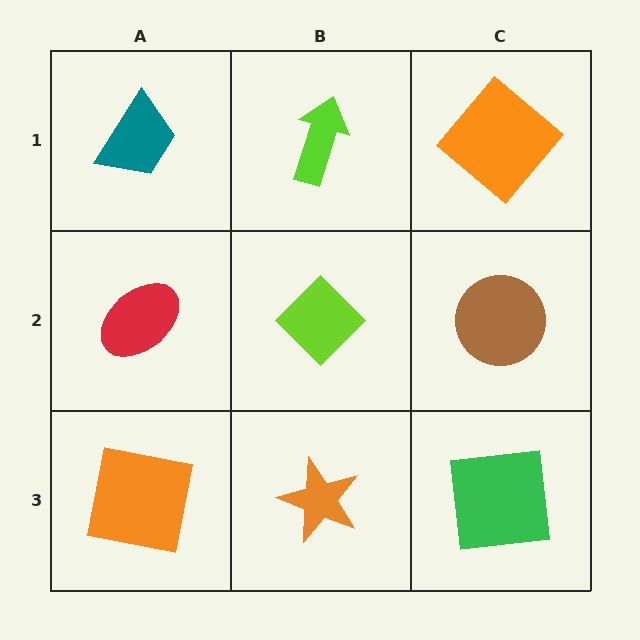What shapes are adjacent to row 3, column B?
A lime diamond (row 2, column B), an orange square (row 3, column A), a green square (row 3, column C).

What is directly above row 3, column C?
A brown circle.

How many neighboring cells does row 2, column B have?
4.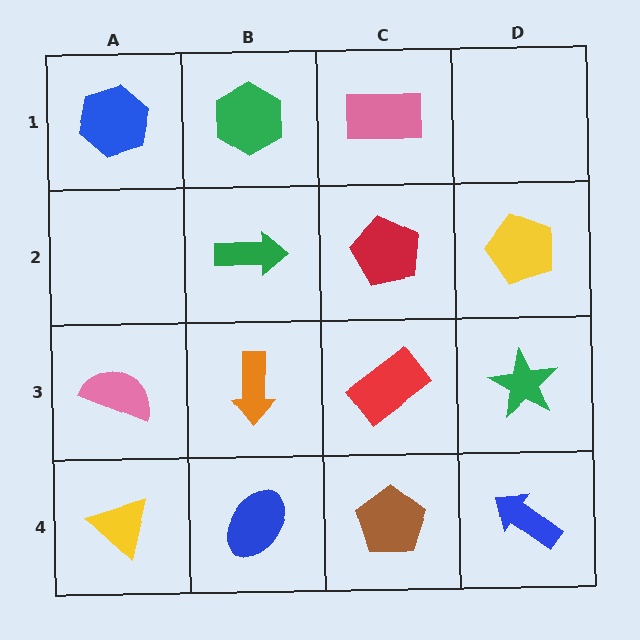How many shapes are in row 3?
4 shapes.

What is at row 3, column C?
A red rectangle.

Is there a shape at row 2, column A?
No, that cell is empty.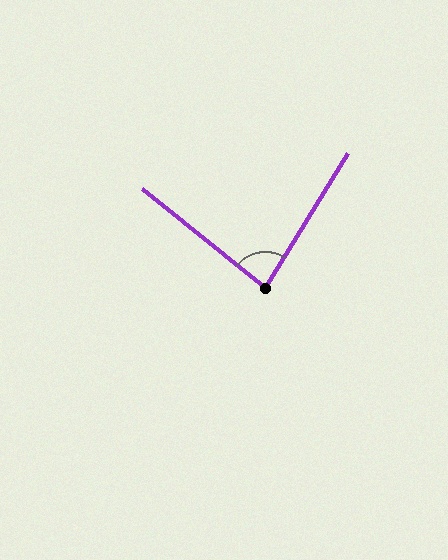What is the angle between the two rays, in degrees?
Approximately 83 degrees.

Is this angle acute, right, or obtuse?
It is acute.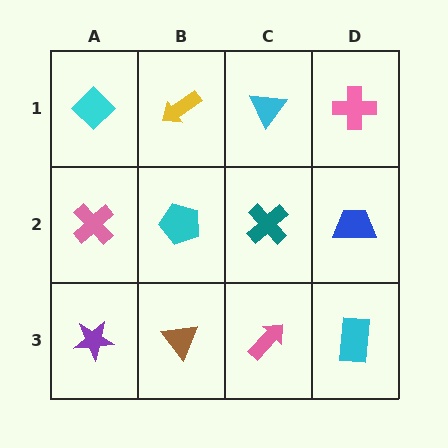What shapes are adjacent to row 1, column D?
A blue trapezoid (row 2, column D), a cyan triangle (row 1, column C).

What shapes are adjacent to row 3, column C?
A teal cross (row 2, column C), a brown triangle (row 3, column B), a cyan rectangle (row 3, column D).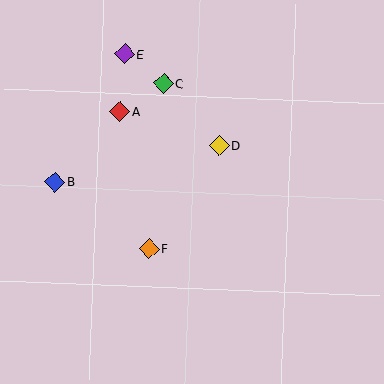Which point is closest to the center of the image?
Point D at (219, 145) is closest to the center.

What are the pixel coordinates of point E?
Point E is at (125, 54).